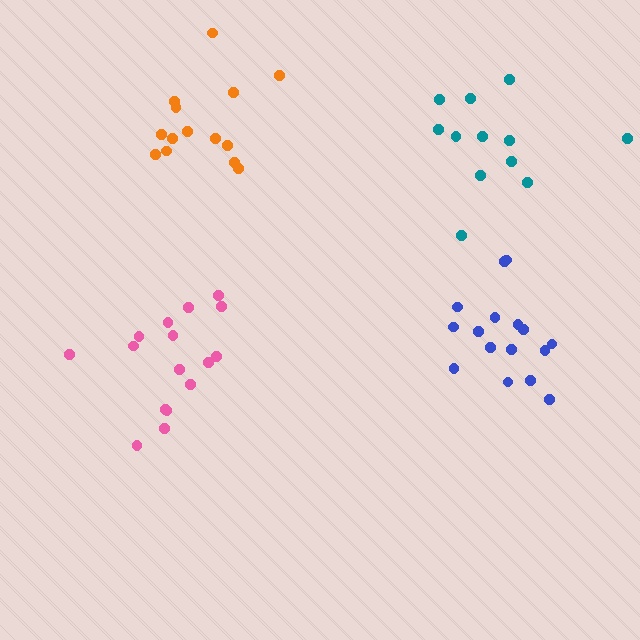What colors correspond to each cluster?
The clusters are colored: pink, blue, teal, orange.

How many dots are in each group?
Group 1: 16 dots, Group 2: 16 dots, Group 3: 12 dots, Group 4: 14 dots (58 total).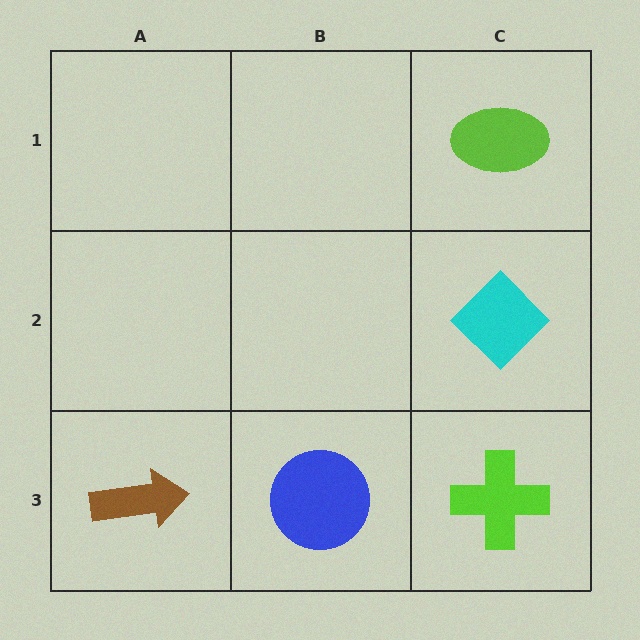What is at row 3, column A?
A brown arrow.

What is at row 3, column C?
A lime cross.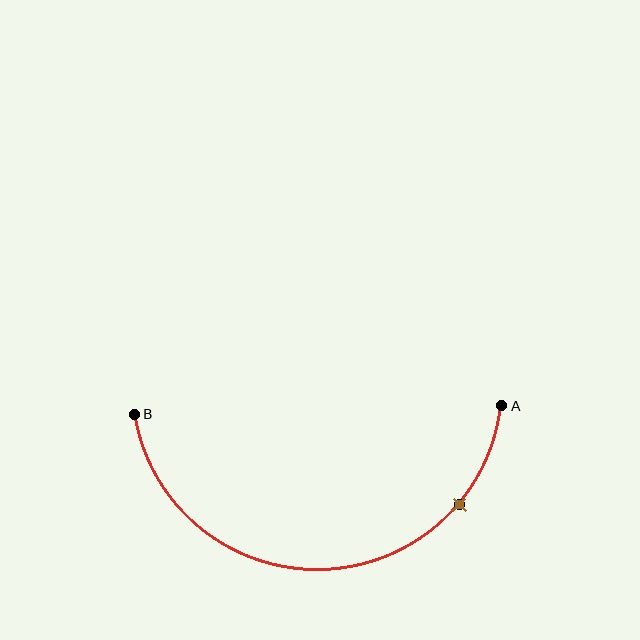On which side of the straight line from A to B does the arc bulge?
The arc bulges below the straight line connecting A and B.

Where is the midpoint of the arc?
The arc midpoint is the point on the curve farthest from the straight line joining A and B. It sits below that line.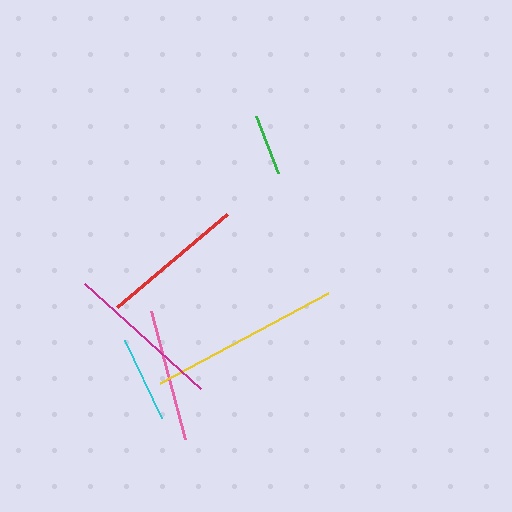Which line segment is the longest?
The yellow line is the longest at approximately 190 pixels.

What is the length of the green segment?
The green segment is approximately 61 pixels long.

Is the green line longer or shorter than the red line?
The red line is longer than the green line.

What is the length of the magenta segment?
The magenta segment is approximately 156 pixels long.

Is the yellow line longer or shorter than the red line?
The yellow line is longer than the red line.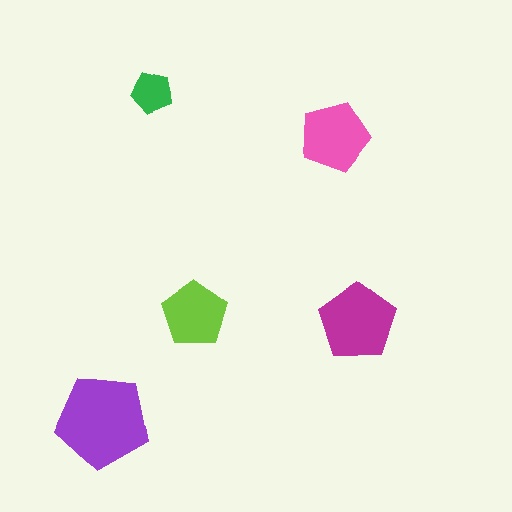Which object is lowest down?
The purple pentagon is bottommost.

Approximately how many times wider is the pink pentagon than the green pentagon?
About 1.5 times wider.